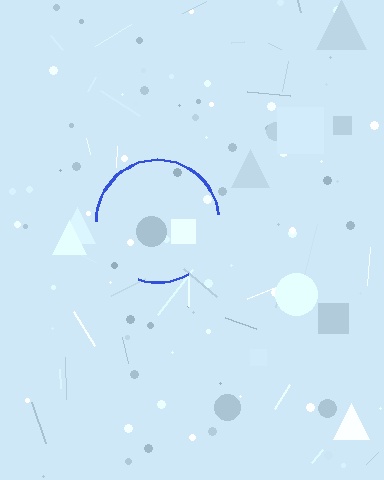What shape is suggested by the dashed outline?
The dashed outline suggests a circle.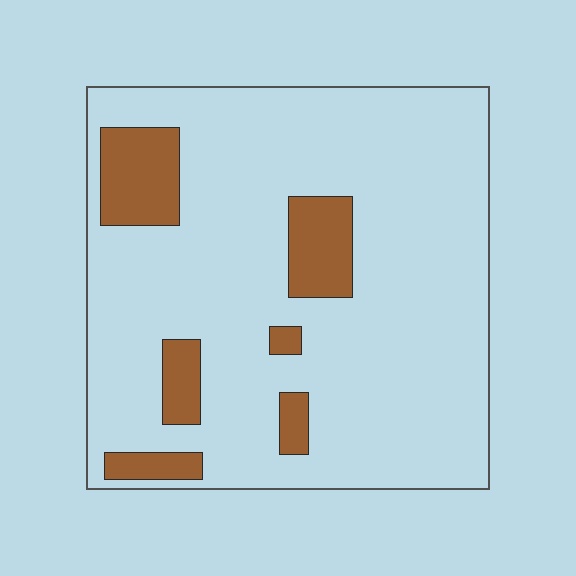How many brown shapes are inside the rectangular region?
6.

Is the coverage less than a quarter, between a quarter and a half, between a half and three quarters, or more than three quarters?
Less than a quarter.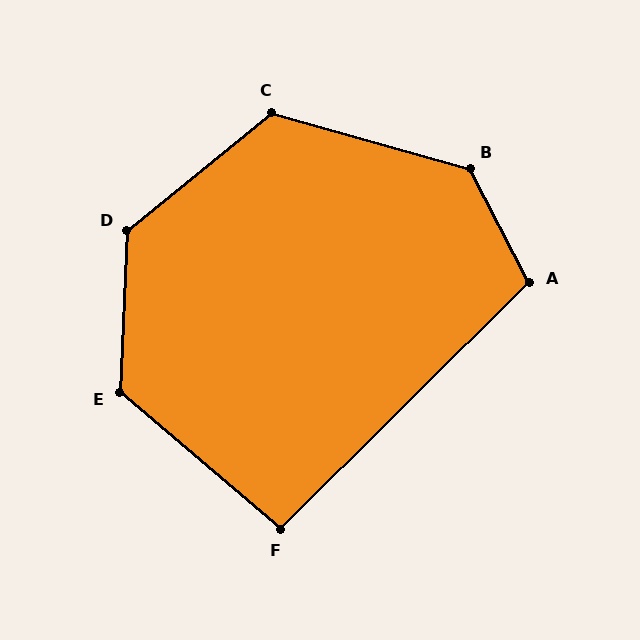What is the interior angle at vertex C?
Approximately 125 degrees (obtuse).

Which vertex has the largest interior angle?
B, at approximately 133 degrees.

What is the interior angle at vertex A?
Approximately 107 degrees (obtuse).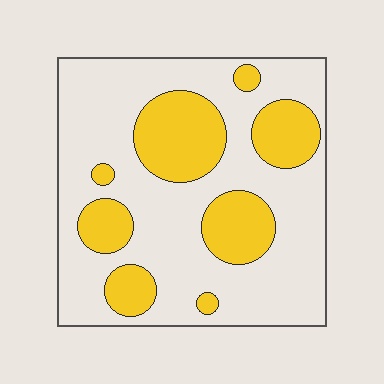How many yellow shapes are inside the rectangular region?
8.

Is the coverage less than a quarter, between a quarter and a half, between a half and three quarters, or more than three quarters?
Between a quarter and a half.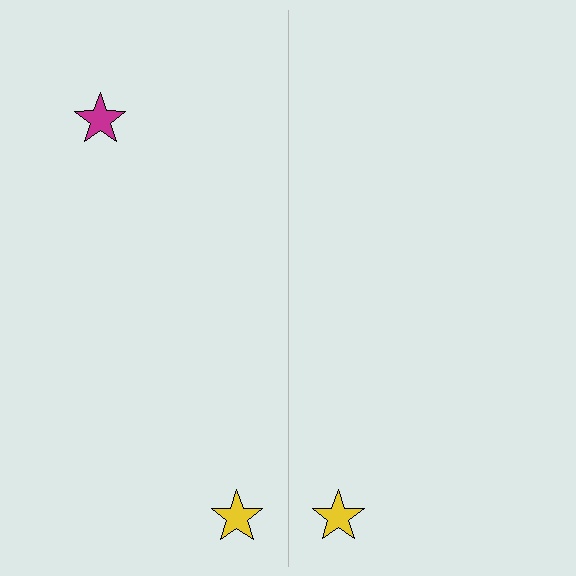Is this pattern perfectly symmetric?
No, the pattern is not perfectly symmetric. A magenta star is missing from the right side.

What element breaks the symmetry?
A magenta star is missing from the right side.